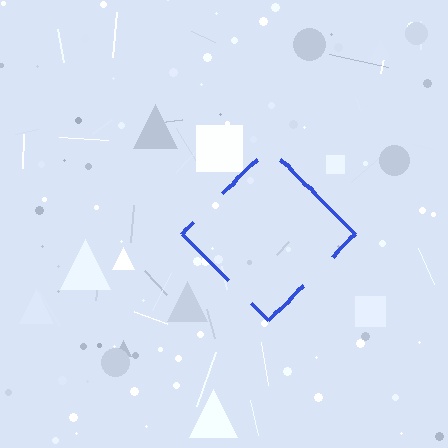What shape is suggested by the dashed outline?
The dashed outline suggests a diamond.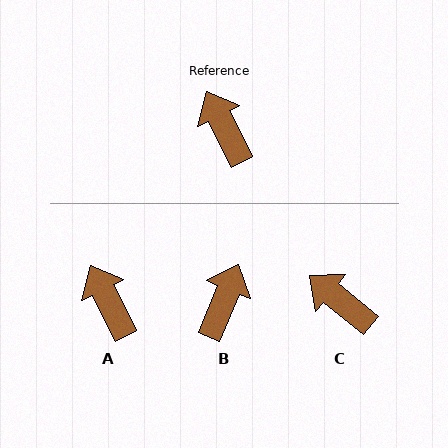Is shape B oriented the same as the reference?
No, it is off by about 49 degrees.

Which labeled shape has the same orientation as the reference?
A.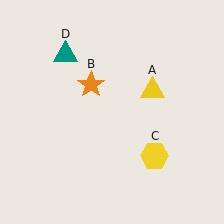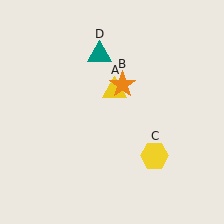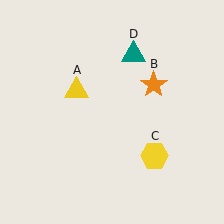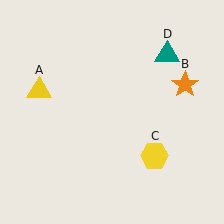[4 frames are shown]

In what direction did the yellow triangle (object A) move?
The yellow triangle (object A) moved left.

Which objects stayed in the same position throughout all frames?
Yellow hexagon (object C) remained stationary.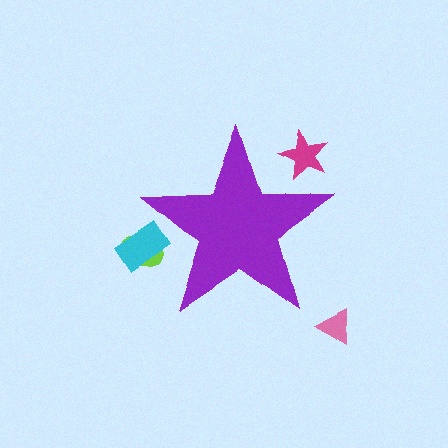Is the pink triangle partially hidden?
No, the pink triangle is fully visible.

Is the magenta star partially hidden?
Yes, the magenta star is partially hidden behind the purple star.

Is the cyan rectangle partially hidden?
Yes, the cyan rectangle is partially hidden behind the purple star.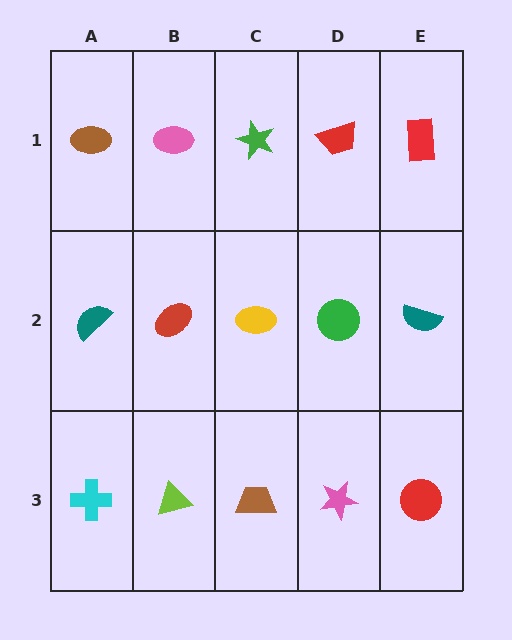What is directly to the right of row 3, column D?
A red circle.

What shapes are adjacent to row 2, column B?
A pink ellipse (row 1, column B), a lime triangle (row 3, column B), a teal semicircle (row 2, column A), a yellow ellipse (row 2, column C).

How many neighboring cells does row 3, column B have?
3.